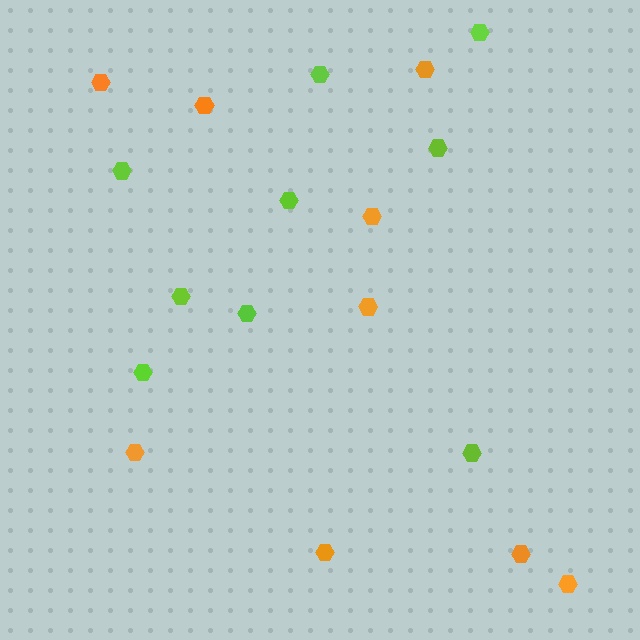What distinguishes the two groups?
There are 2 groups: one group of lime hexagons (9) and one group of orange hexagons (9).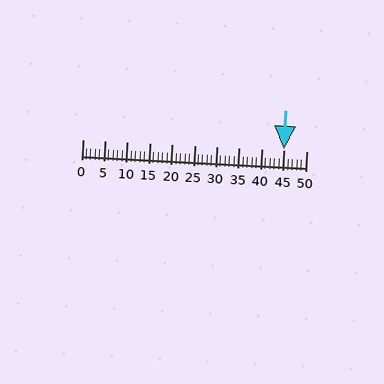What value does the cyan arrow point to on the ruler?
The cyan arrow points to approximately 45.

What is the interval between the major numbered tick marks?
The major tick marks are spaced 5 units apart.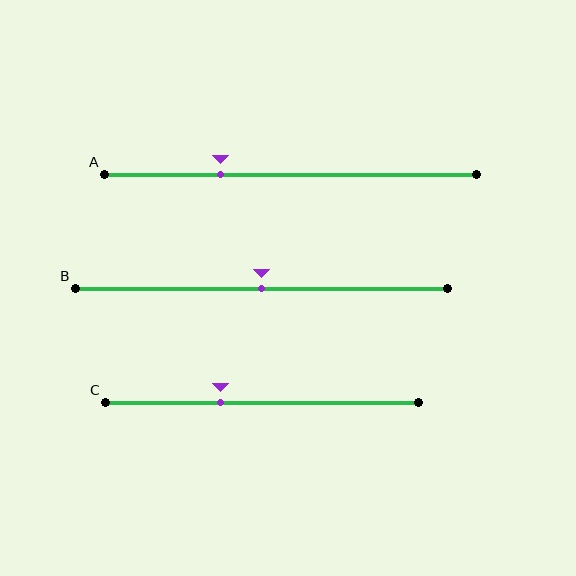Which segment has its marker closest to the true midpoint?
Segment B has its marker closest to the true midpoint.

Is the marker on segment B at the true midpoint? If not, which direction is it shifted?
Yes, the marker on segment B is at the true midpoint.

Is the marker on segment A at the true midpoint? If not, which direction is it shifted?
No, the marker on segment A is shifted to the left by about 19% of the segment length.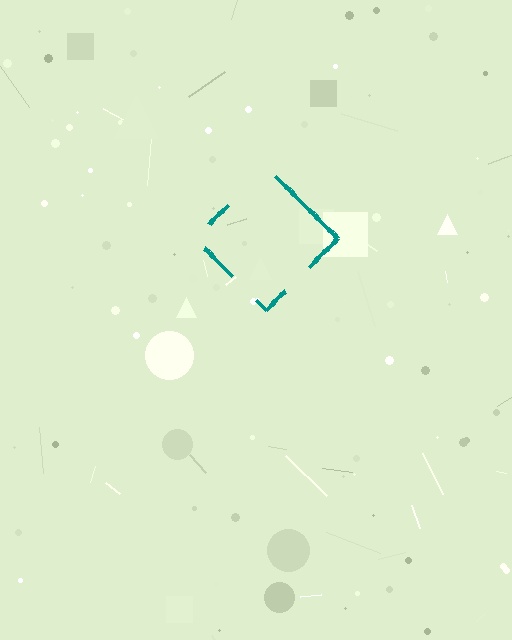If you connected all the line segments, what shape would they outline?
They would outline a diamond.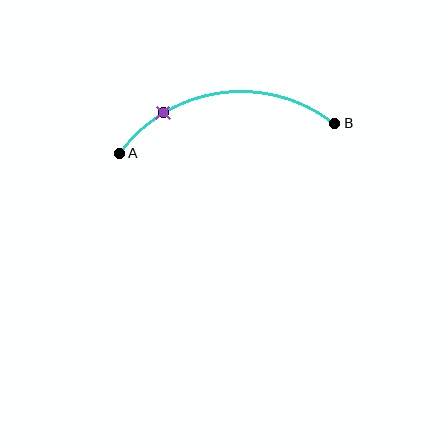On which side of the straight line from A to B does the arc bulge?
The arc bulges above the straight line connecting A and B.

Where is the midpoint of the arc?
The arc midpoint is the point on the curve farthest from the straight line joining A and B. It sits above that line.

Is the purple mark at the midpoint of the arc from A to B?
No. The purple mark lies on the arc but is closer to endpoint A. The arc midpoint would be at the point on the curve equidistant along the arc from both A and B.